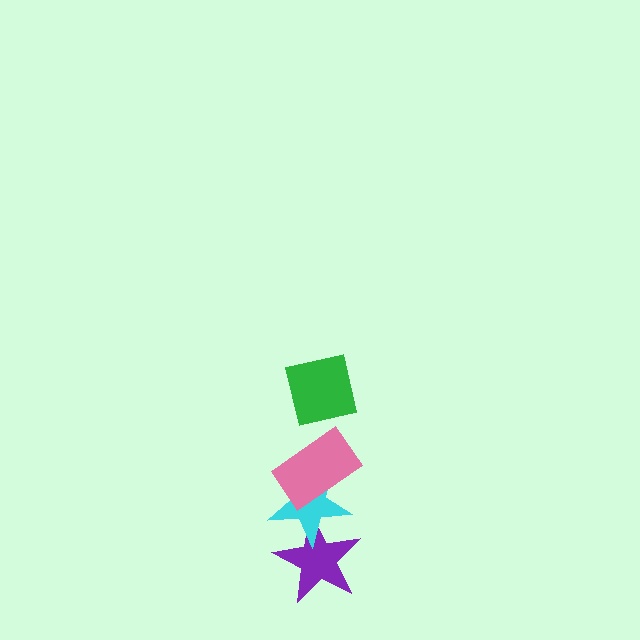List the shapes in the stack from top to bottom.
From top to bottom: the green square, the pink rectangle, the cyan star, the purple star.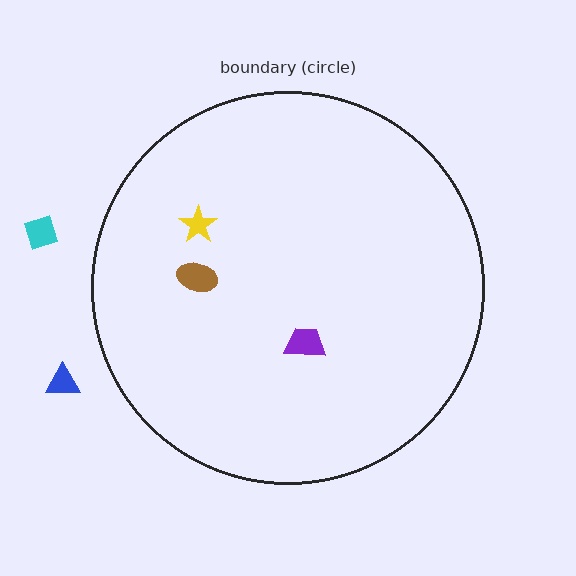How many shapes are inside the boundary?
3 inside, 2 outside.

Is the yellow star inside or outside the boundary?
Inside.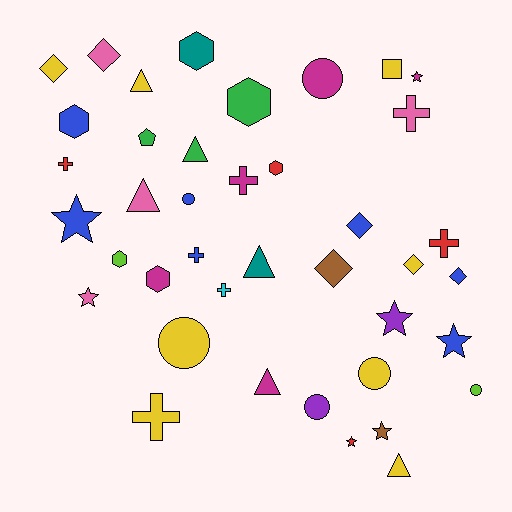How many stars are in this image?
There are 7 stars.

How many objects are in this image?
There are 40 objects.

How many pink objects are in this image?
There are 4 pink objects.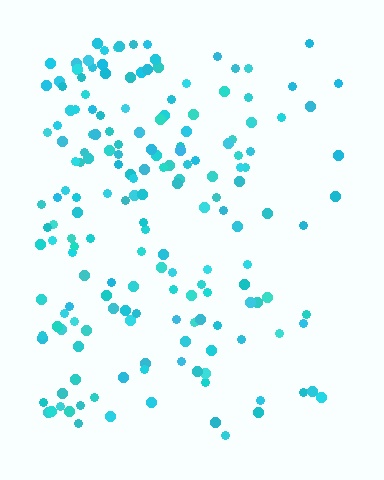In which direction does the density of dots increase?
From right to left, with the left side densest.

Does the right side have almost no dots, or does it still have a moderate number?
Still a moderate number, just noticeably fewer than the left.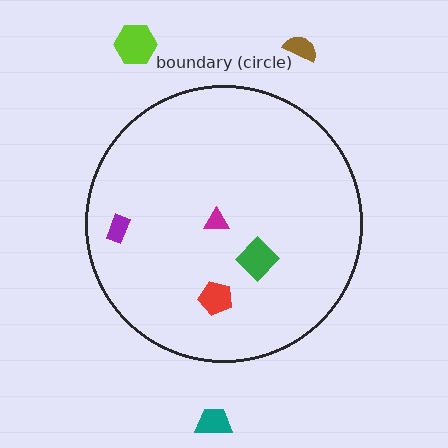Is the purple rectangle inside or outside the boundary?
Inside.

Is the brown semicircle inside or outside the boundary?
Outside.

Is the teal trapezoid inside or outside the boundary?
Outside.